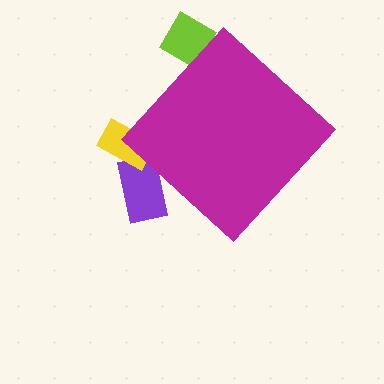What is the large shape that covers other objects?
A magenta diamond.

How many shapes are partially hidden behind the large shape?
3 shapes are partially hidden.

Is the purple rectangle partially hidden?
Yes, the purple rectangle is partially hidden behind the magenta diamond.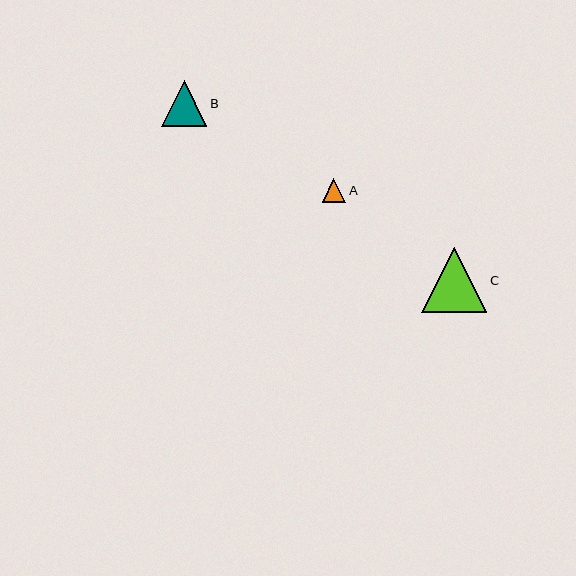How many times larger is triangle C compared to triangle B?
Triangle C is approximately 1.4 times the size of triangle B.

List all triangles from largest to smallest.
From largest to smallest: C, B, A.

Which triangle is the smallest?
Triangle A is the smallest with a size of approximately 24 pixels.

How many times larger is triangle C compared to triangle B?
Triangle C is approximately 1.4 times the size of triangle B.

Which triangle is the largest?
Triangle C is the largest with a size of approximately 65 pixels.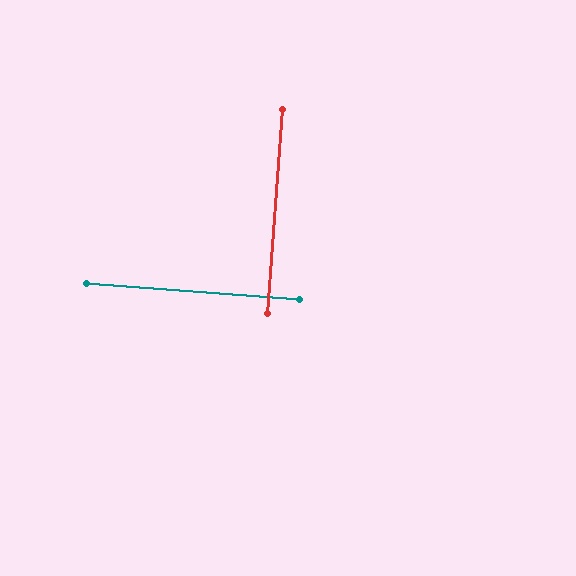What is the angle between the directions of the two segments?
Approximately 90 degrees.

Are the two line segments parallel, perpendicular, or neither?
Perpendicular — they meet at approximately 90°.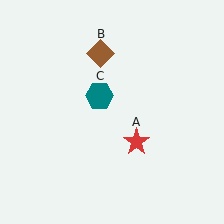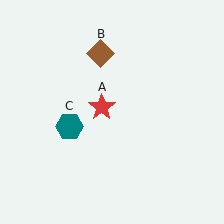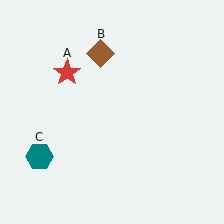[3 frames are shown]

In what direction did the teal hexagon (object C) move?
The teal hexagon (object C) moved down and to the left.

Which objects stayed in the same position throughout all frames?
Brown diamond (object B) remained stationary.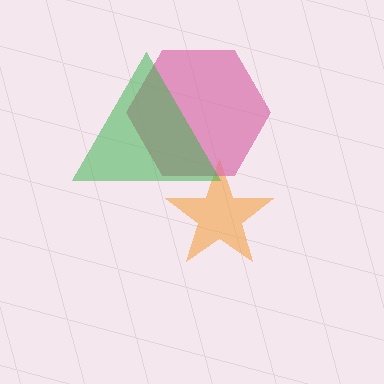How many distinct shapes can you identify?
There are 3 distinct shapes: an orange star, a pink hexagon, a green triangle.